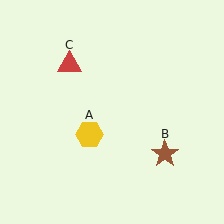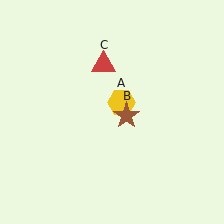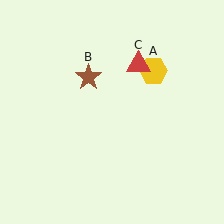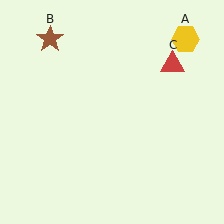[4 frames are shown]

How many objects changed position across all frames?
3 objects changed position: yellow hexagon (object A), brown star (object B), red triangle (object C).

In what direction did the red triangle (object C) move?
The red triangle (object C) moved right.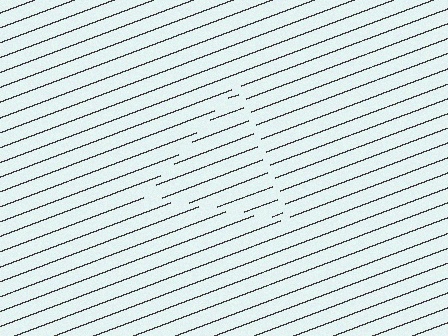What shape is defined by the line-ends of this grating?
An illusory triangle. The interior of the shape contains the same grating, shifted by half a period — the contour is defined by the phase discontinuity where line-ends from the inner and outer gratings abut.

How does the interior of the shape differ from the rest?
The interior of the shape contains the same grating, shifted by half a period — the contour is defined by the phase discontinuity where line-ends from the inner and outer gratings abut.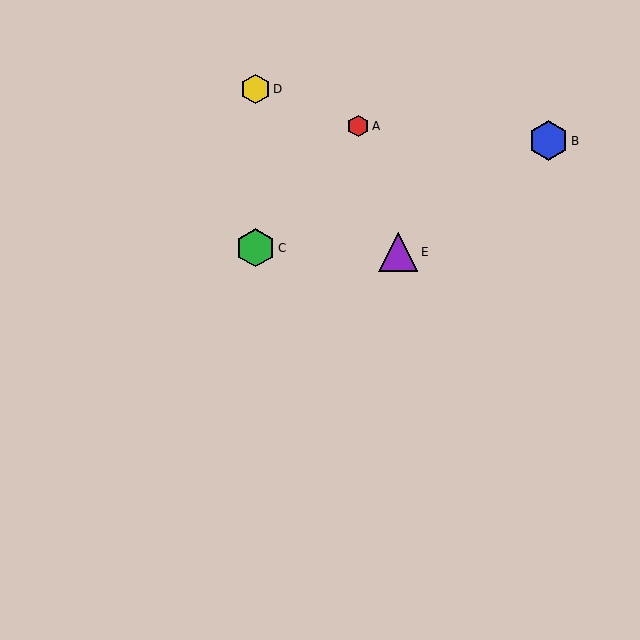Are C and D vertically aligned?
Yes, both are at x≈255.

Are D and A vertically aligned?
No, D is at x≈255 and A is at x≈358.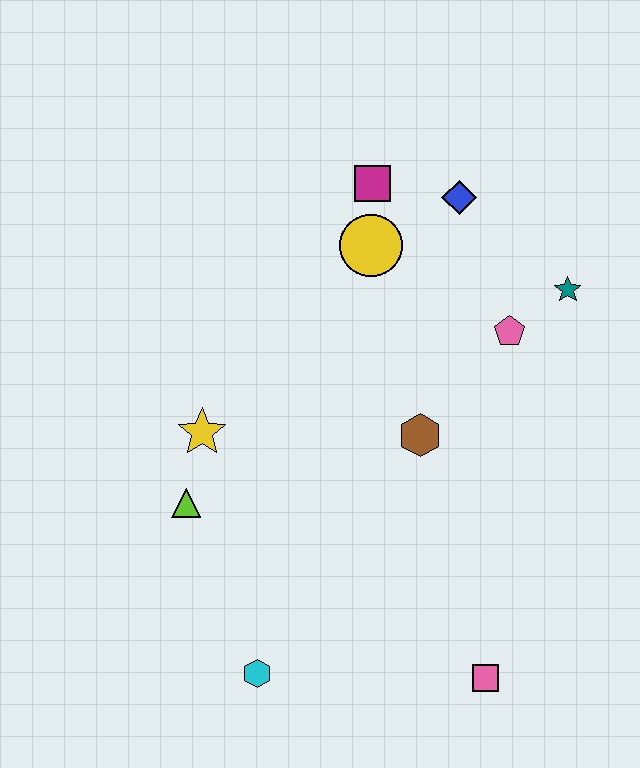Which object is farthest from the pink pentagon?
The cyan hexagon is farthest from the pink pentagon.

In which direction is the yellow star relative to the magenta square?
The yellow star is below the magenta square.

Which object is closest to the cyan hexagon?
The lime triangle is closest to the cyan hexagon.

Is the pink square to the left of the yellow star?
No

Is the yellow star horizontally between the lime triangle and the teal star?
Yes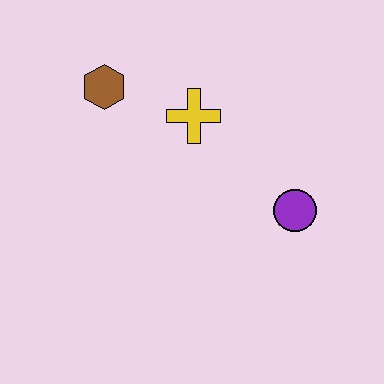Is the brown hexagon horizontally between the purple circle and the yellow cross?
No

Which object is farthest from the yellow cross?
The purple circle is farthest from the yellow cross.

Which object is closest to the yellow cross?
The brown hexagon is closest to the yellow cross.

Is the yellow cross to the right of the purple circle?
No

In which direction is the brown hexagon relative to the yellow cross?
The brown hexagon is to the left of the yellow cross.